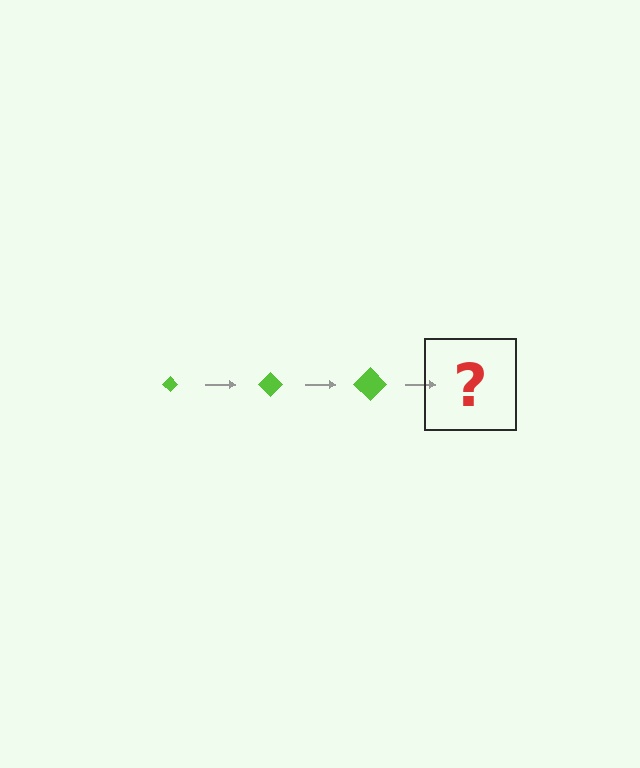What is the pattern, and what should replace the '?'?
The pattern is that the diamond gets progressively larger each step. The '?' should be a lime diamond, larger than the previous one.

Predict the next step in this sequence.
The next step is a lime diamond, larger than the previous one.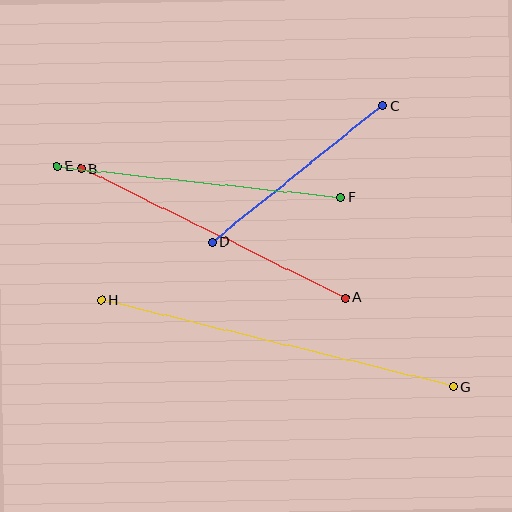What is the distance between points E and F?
The distance is approximately 285 pixels.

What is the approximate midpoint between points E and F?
The midpoint is at approximately (199, 182) pixels.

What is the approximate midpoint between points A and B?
The midpoint is at approximately (213, 233) pixels.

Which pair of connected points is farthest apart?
Points G and H are farthest apart.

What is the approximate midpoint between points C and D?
The midpoint is at approximately (297, 174) pixels.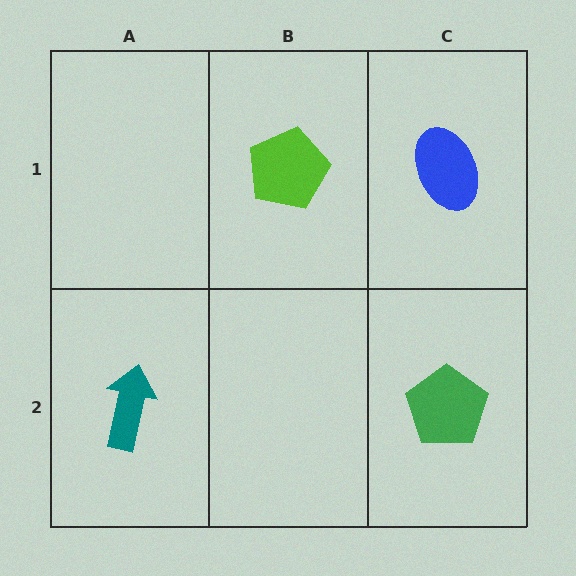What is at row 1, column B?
A lime pentagon.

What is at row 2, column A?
A teal arrow.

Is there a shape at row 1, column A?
No, that cell is empty.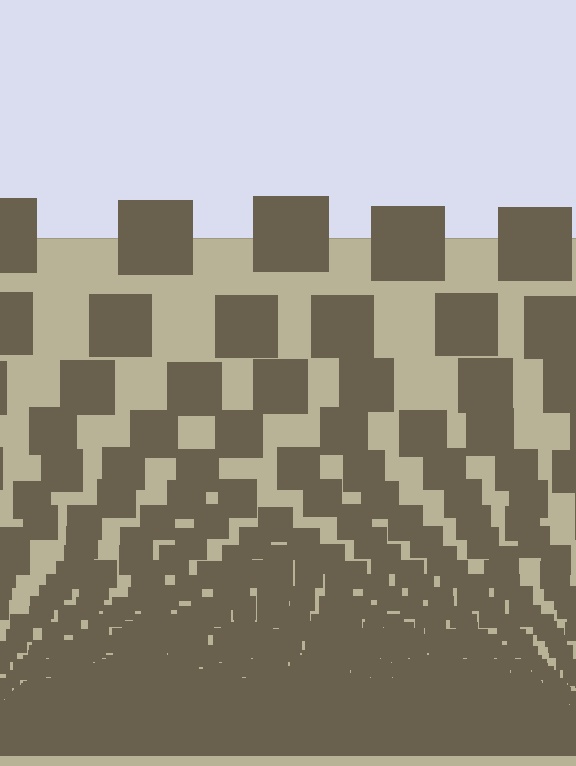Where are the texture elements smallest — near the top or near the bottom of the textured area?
Near the bottom.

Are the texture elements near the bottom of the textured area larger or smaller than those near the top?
Smaller. The gradient is inverted — elements near the bottom are smaller and denser.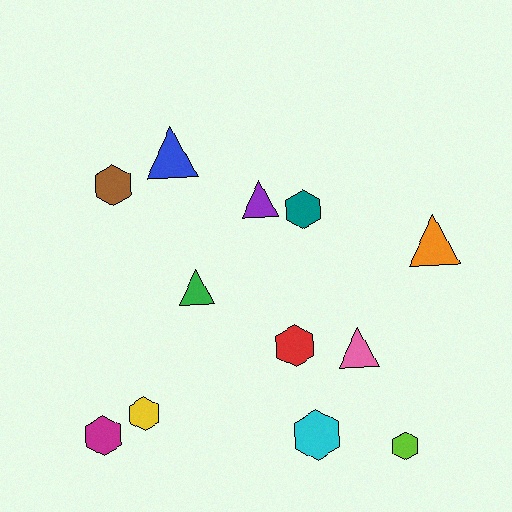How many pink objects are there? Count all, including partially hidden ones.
There is 1 pink object.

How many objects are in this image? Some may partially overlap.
There are 12 objects.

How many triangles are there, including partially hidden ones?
There are 5 triangles.